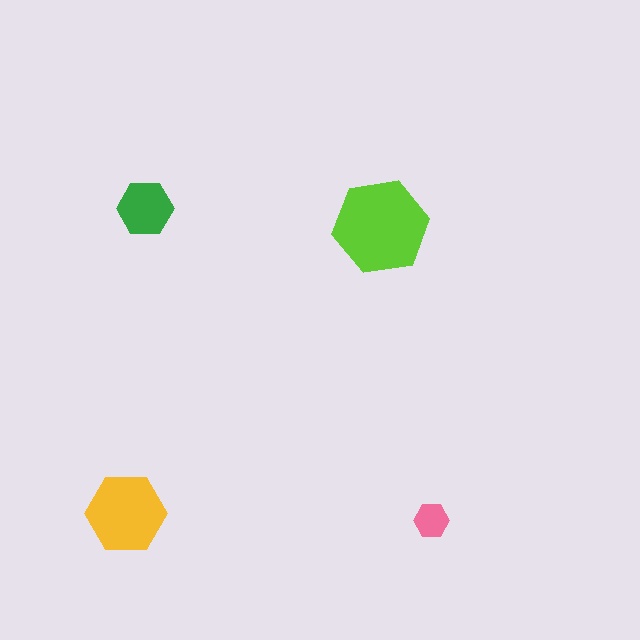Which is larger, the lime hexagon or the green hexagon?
The lime one.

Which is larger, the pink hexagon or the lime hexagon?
The lime one.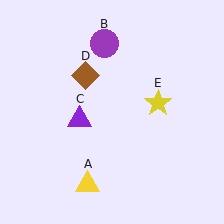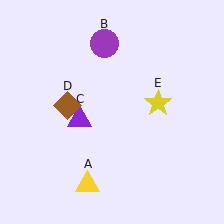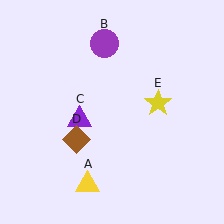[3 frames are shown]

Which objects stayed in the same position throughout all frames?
Yellow triangle (object A) and purple circle (object B) and purple triangle (object C) and yellow star (object E) remained stationary.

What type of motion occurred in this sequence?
The brown diamond (object D) rotated counterclockwise around the center of the scene.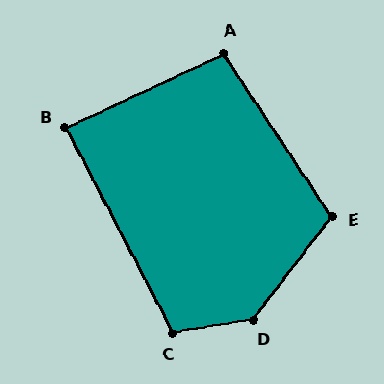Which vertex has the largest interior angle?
D, at approximately 136 degrees.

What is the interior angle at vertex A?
Approximately 99 degrees (obtuse).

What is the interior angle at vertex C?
Approximately 109 degrees (obtuse).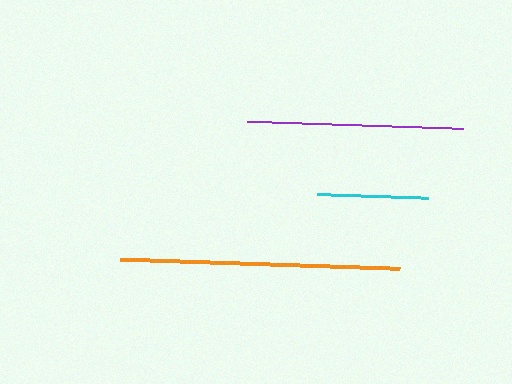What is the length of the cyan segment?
The cyan segment is approximately 111 pixels long.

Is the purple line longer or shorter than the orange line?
The orange line is longer than the purple line.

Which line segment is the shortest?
The cyan line is the shortest at approximately 111 pixels.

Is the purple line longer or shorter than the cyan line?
The purple line is longer than the cyan line.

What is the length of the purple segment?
The purple segment is approximately 216 pixels long.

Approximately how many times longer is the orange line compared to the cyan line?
The orange line is approximately 2.5 times the length of the cyan line.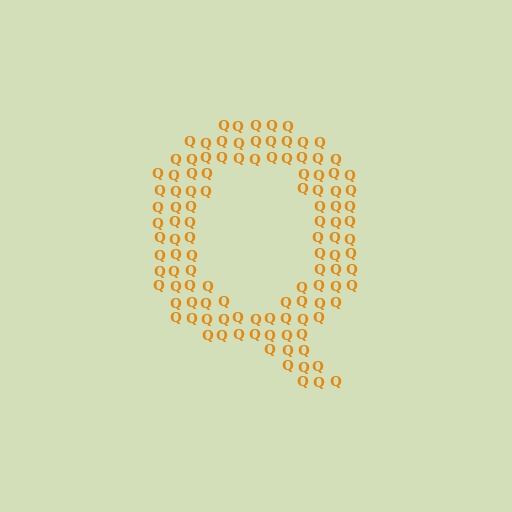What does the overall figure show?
The overall figure shows the letter Q.